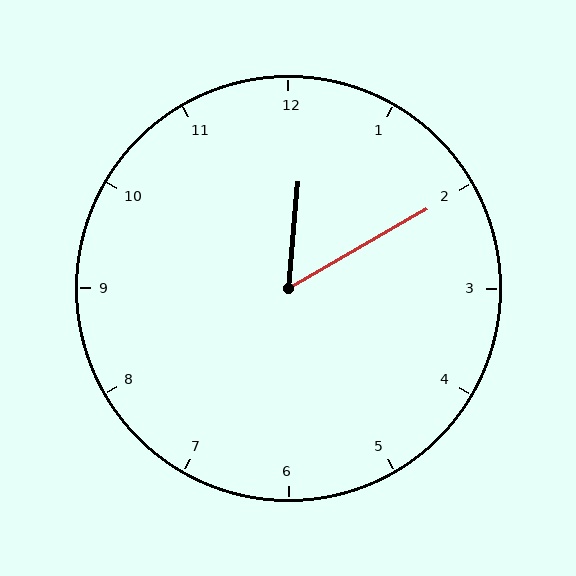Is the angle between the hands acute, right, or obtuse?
It is acute.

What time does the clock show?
12:10.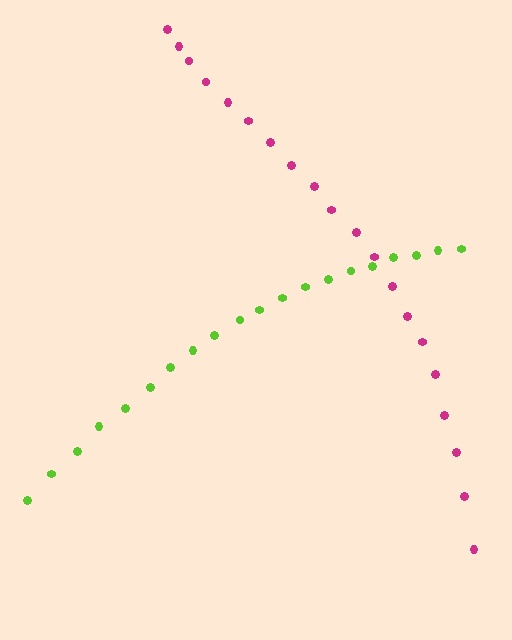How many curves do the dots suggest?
There are 2 distinct paths.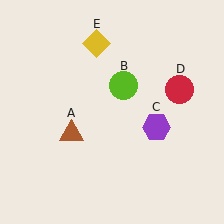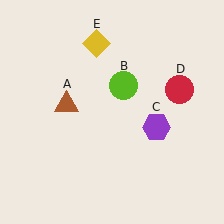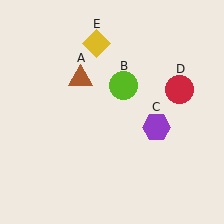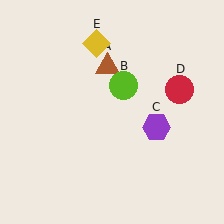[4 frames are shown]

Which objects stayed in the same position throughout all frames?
Lime circle (object B) and purple hexagon (object C) and red circle (object D) and yellow diamond (object E) remained stationary.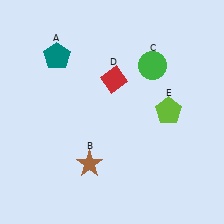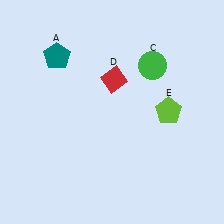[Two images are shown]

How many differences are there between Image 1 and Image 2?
There is 1 difference between the two images.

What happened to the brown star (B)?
The brown star (B) was removed in Image 2. It was in the bottom-left area of Image 1.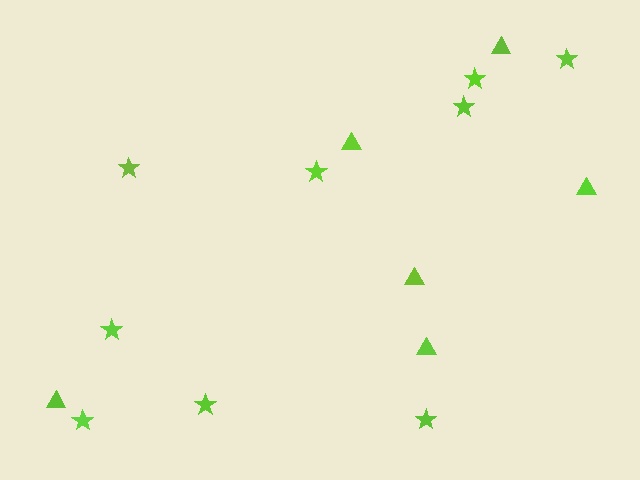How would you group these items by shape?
There are 2 groups: one group of triangles (6) and one group of stars (9).